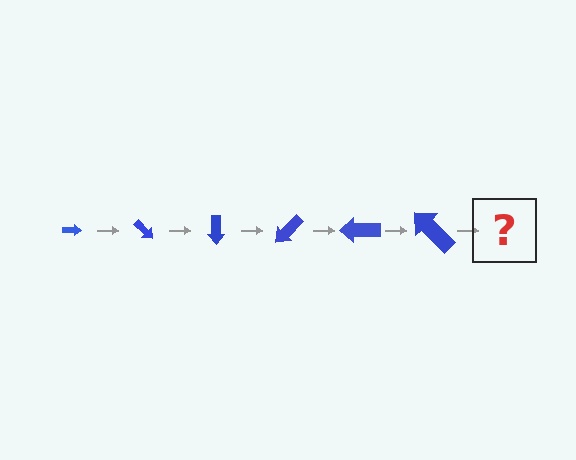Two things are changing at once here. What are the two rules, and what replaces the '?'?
The two rules are that the arrow grows larger each step and it rotates 45 degrees each step. The '?' should be an arrow, larger than the previous one and rotated 270 degrees from the start.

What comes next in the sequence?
The next element should be an arrow, larger than the previous one and rotated 270 degrees from the start.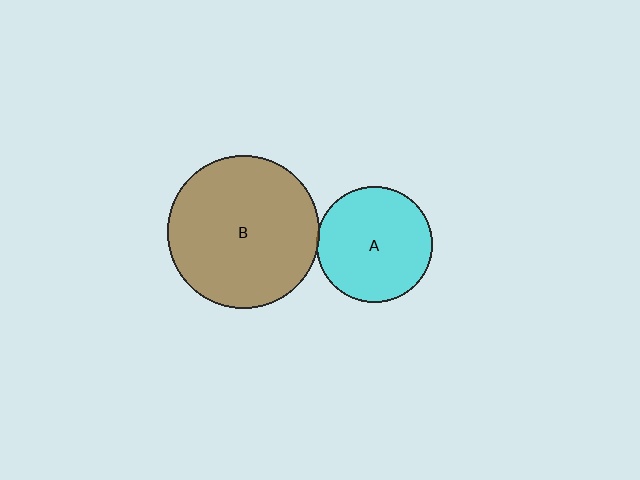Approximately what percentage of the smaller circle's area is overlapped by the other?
Approximately 5%.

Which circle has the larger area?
Circle B (brown).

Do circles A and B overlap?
Yes.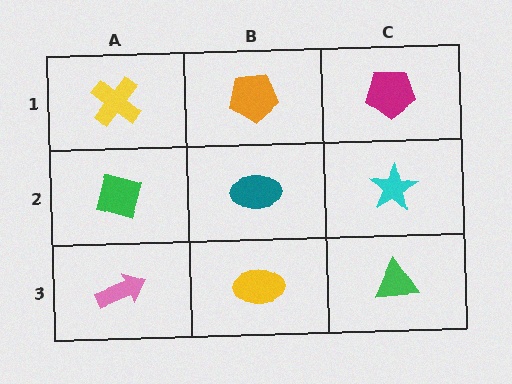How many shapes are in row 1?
3 shapes.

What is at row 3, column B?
A yellow ellipse.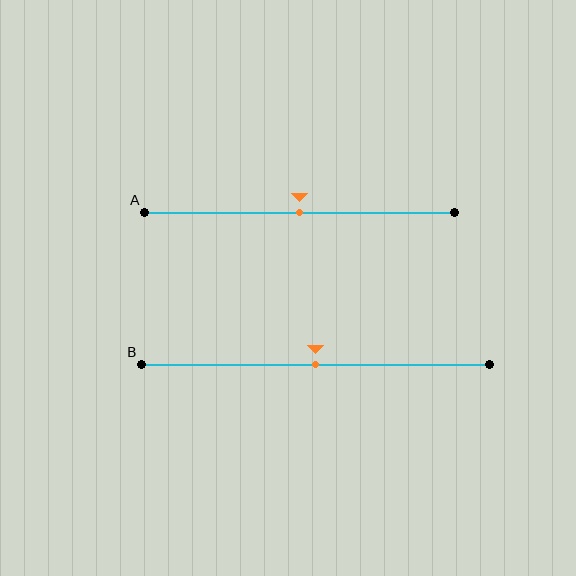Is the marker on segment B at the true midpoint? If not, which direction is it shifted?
Yes, the marker on segment B is at the true midpoint.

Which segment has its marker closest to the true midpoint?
Segment A has its marker closest to the true midpoint.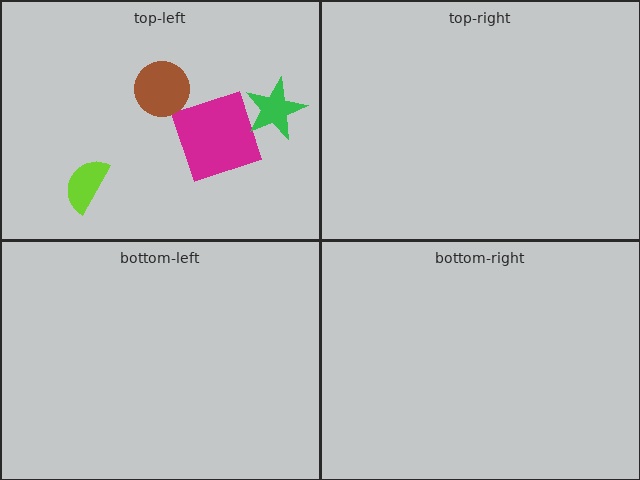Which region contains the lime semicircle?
The top-left region.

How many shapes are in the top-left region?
4.